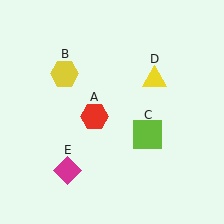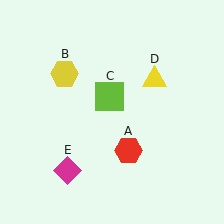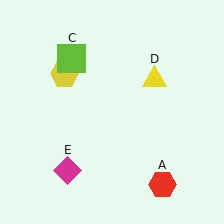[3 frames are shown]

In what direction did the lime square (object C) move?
The lime square (object C) moved up and to the left.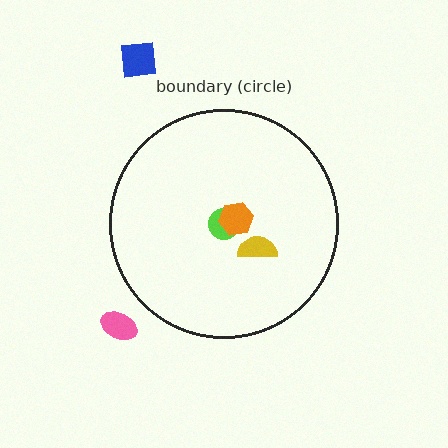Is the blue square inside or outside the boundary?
Outside.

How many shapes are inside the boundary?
3 inside, 2 outside.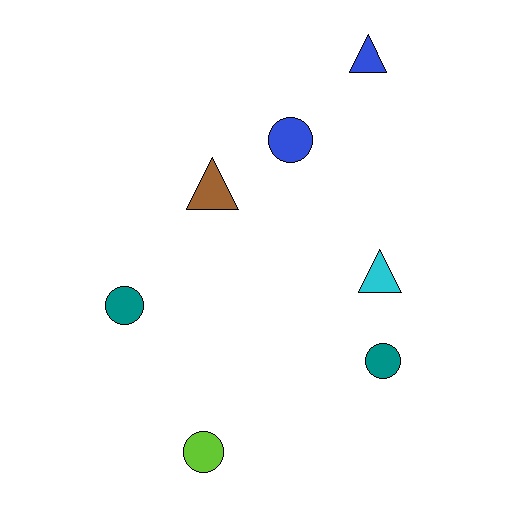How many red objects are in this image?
There are no red objects.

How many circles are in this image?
There are 4 circles.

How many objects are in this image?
There are 7 objects.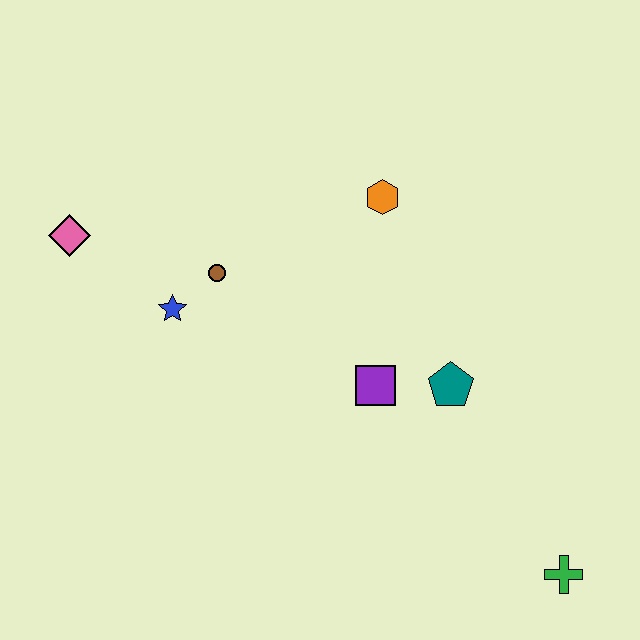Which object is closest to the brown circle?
The blue star is closest to the brown circle.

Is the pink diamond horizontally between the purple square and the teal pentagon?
No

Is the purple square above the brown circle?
No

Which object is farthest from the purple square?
The pink diamond is farthest from the purple square.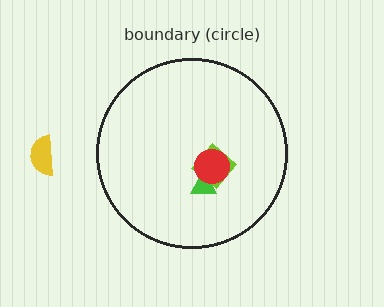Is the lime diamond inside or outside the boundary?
Inside.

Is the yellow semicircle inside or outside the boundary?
Outside.